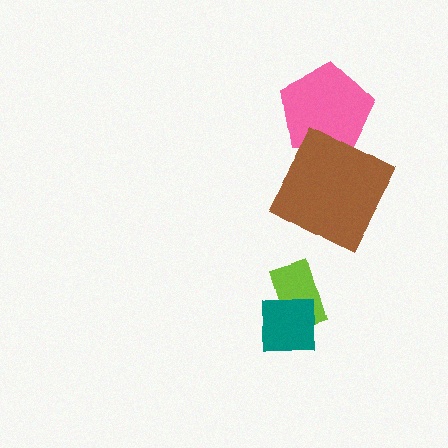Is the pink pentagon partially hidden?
Yes, it is partially covered by another shape.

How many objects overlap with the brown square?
1 object overlaps with the brown square.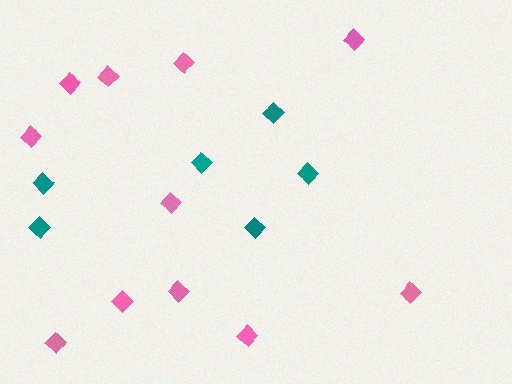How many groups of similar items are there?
There are 2 groups: one group of pink diamonds (11) and one group of teal diamonds (6).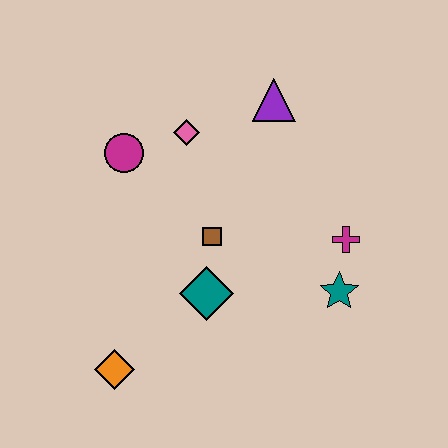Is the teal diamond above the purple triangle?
No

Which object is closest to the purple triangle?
The pink diamond is closest to the purple triangle.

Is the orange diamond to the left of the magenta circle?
Yes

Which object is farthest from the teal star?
The magenta circle is farthest from the teal star.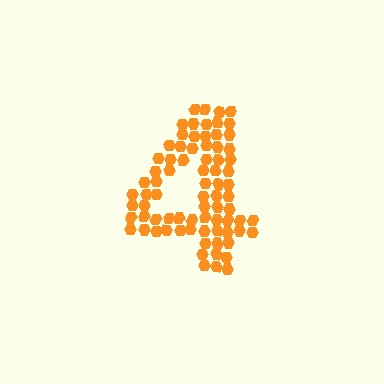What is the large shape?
The large shape is the digit 4.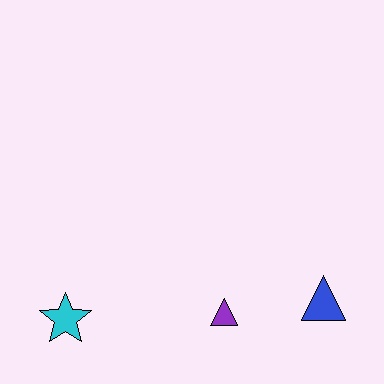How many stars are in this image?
There is 1 star.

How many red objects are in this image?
There are no red objects.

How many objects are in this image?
There are 3 objects.